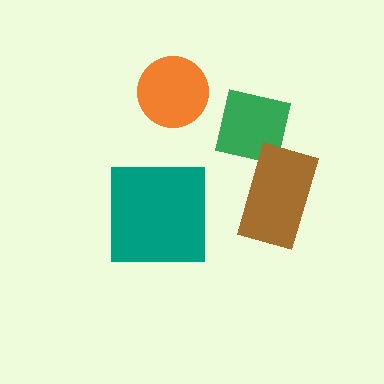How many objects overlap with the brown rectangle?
1 object overlaps with the brown rectangle.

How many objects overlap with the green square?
1 object overlaps with the green square.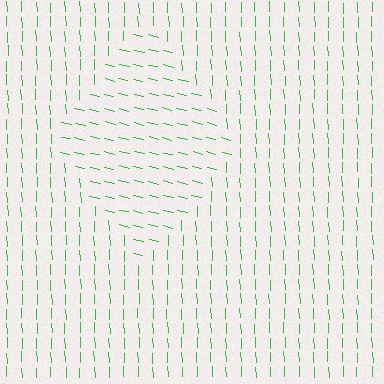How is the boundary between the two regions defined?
The boundary is defined purely by a change in line orientation (approximately 74 degrees difference). All lines are the same color and thickness.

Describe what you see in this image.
The image is filled with small green line segments. A diamond region in the image has lines oriented differently from the surrounding lines, creating a visible texture boundary.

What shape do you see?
I see a diamond.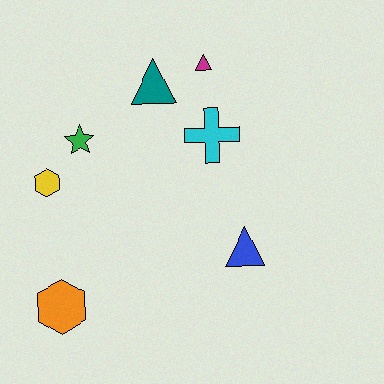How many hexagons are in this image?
There are 2 hexagons.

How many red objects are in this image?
There are no red objects.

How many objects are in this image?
There are 7 objects.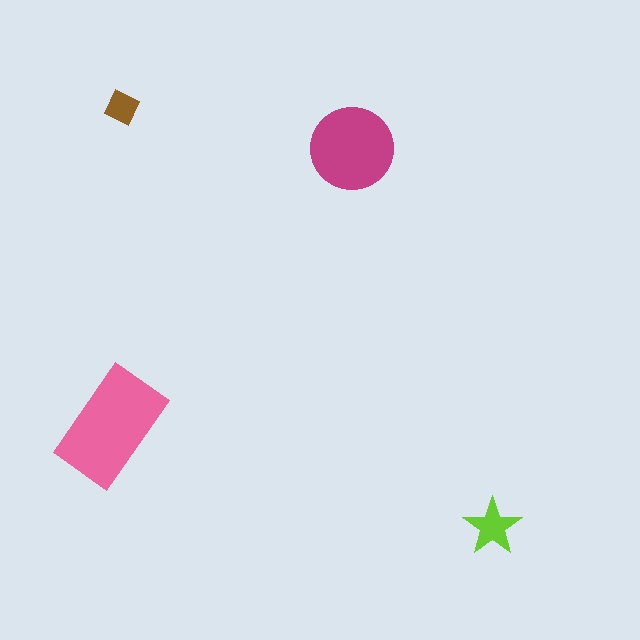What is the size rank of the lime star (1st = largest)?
3rd.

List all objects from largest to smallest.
The pink rectangle, the magenta circle, the lime star, the brown diamond.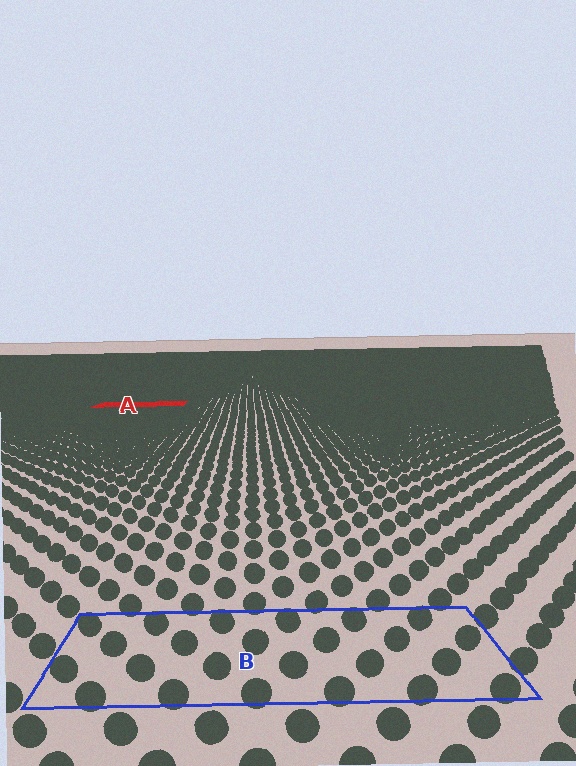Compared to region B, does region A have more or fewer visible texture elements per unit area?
Region A has more texture elements per unit area — they are packed more densely because it is farther away.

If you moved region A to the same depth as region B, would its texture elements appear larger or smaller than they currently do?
They would appear larger. At a closer depth, the same texture elements are projected at a bigger on-screen size.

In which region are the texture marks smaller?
The texture marks are smaller in region A, because it is farther away.